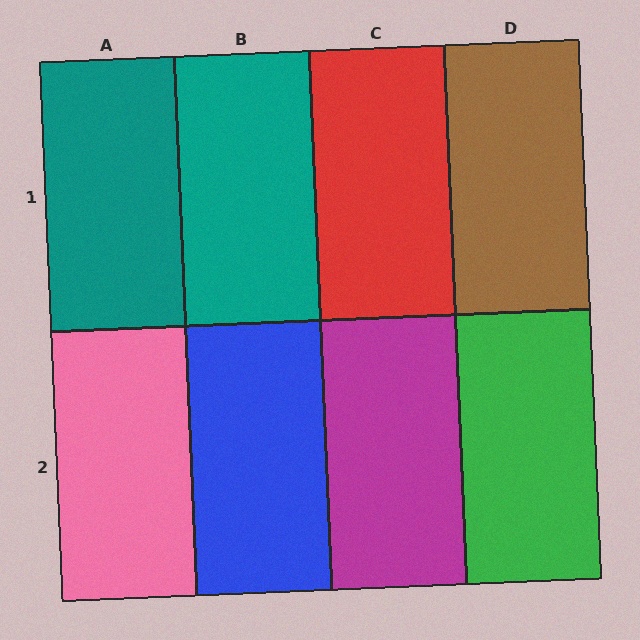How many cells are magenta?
1 cell is magenta.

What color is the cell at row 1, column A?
Teal.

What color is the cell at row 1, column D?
Brown.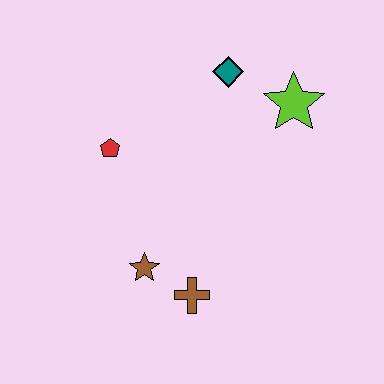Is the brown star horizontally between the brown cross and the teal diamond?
No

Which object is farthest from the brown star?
The lime star is farthest from the brown star.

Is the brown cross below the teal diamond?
Yes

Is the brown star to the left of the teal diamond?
Yes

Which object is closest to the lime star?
The teal diamond is closest to the lime star.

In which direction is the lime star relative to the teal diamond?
The lime star is to the right of the teal diamond.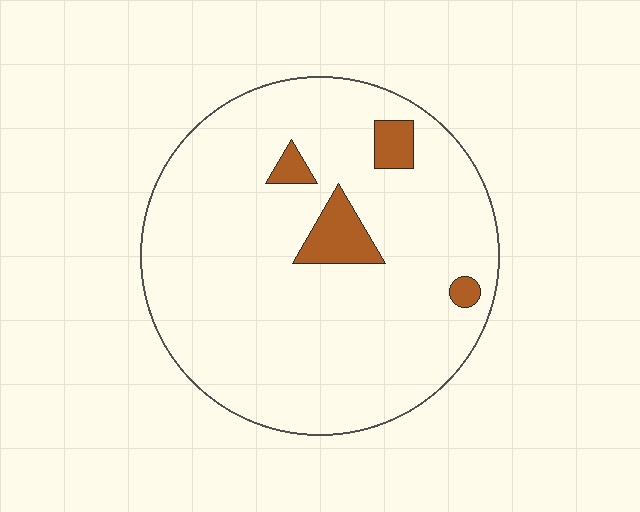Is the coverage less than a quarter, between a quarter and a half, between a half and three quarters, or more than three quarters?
Less than a quarter.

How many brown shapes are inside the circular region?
4.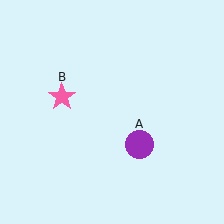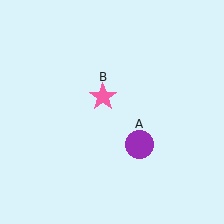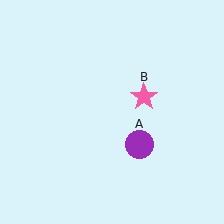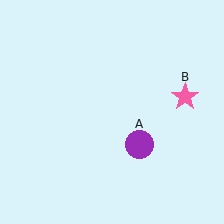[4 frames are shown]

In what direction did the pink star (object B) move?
The pink star (object B) moved right.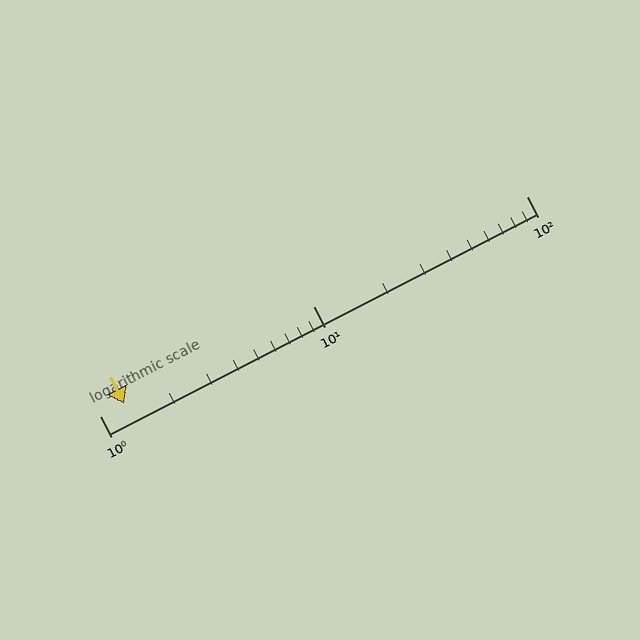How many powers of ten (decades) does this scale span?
The scale spans 2 decades, from 1 to 100.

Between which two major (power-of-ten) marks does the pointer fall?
The pointer is between 1 and 10.